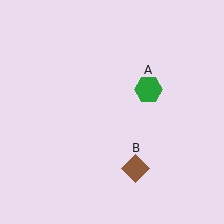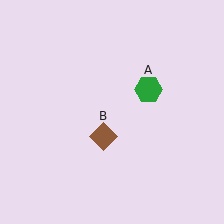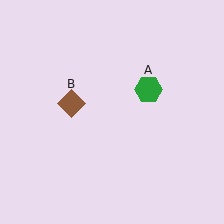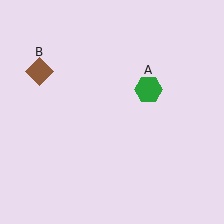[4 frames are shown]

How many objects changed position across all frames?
1 object changed position: brown diamond (object B).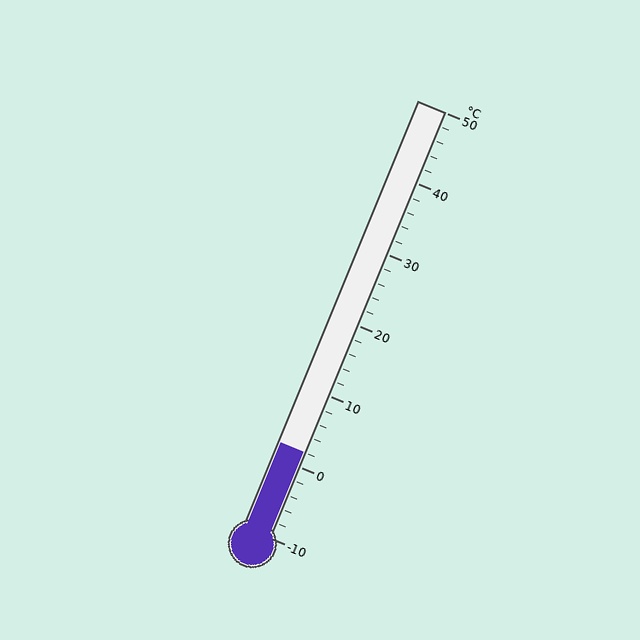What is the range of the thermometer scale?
The thermometer scale ranges from -10°C to 50°C.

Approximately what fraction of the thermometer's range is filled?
The thermometer is filled to approximately 20% of its range.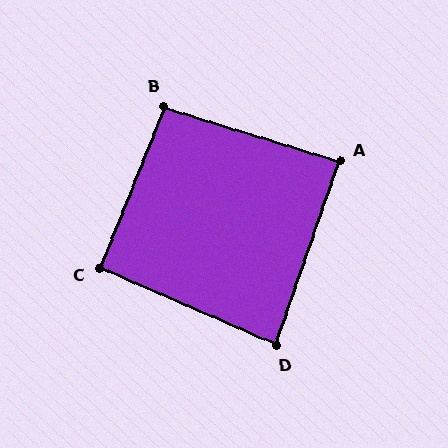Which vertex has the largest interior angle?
B, at approximately 94 degrees.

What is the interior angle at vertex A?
Approximately 88 degrees (approximately right).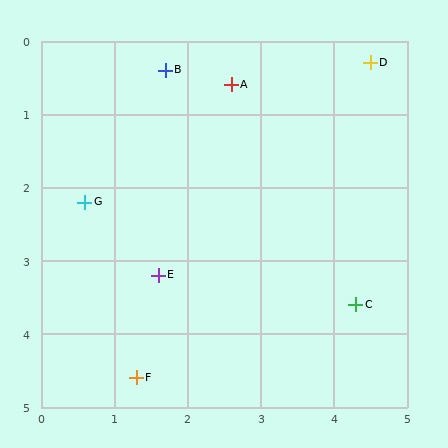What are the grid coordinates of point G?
Point G is at approximately (0.6, 2.2).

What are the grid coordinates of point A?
Point A is at approximately (2.6, 0.6).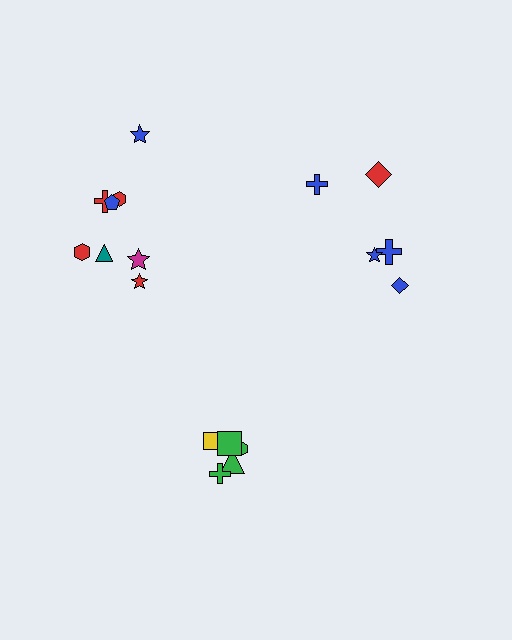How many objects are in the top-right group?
There are 5 objects.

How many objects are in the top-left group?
There are 8 objects.